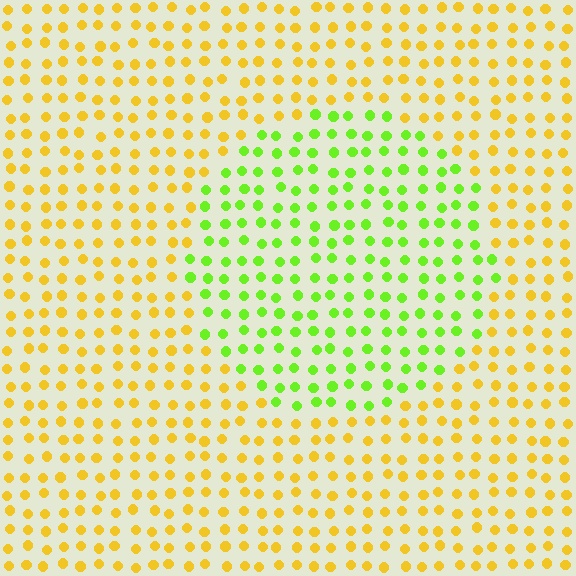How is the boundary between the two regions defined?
The boundary is defined purely by a slight shift in hue (about 53 degrees). Spacing, size, and orientation are identical on both sides.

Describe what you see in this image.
The image is filled with small yellow elements in a uniform arrangement. A circle-shaped region is visible where the elements are tinted to a slightly different hue, forming a subtle color boundary.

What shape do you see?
I see a circle.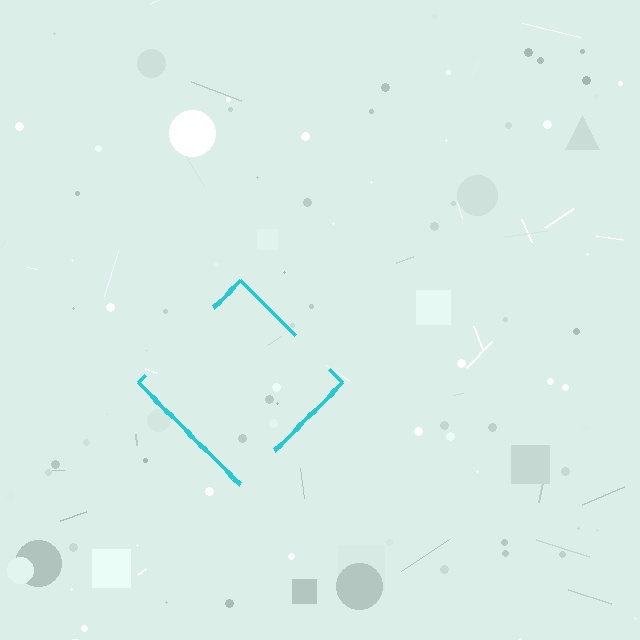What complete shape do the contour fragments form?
The contour fragments form a diamond.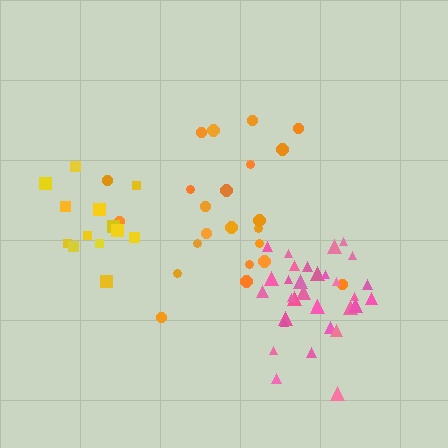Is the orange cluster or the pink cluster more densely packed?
Pink.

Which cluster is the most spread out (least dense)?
Orange.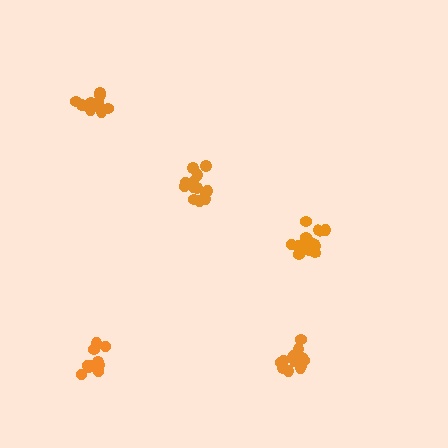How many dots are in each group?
Group 1: 13 dots, Group 2: 10 dots, Group 3: 13 dots, Group 4: 13 dots, Group 5: 11 dots (60 total).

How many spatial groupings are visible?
There are 5 spatial groupings.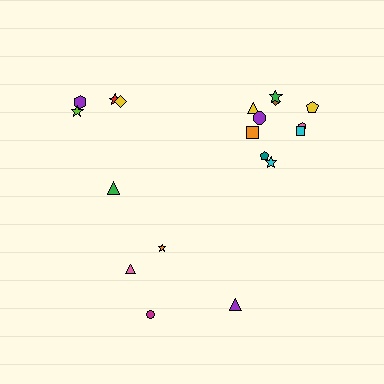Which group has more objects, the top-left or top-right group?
The top-right group.